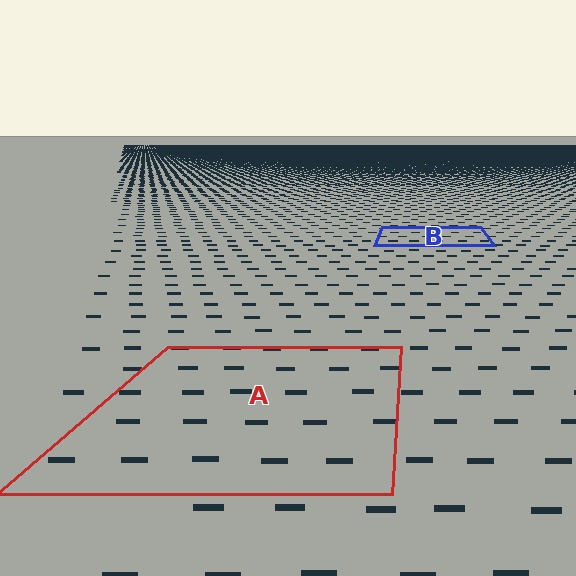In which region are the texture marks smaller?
The texture marks are smaller in region B, because it is farther away.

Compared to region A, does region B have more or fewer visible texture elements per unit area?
Region B has more texture elements per unit area — they are packed more densely because it is farther away.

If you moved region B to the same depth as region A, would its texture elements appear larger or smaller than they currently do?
They would appear larger. At a closer depth, the same texture elements are projected at a bigger on-screen size.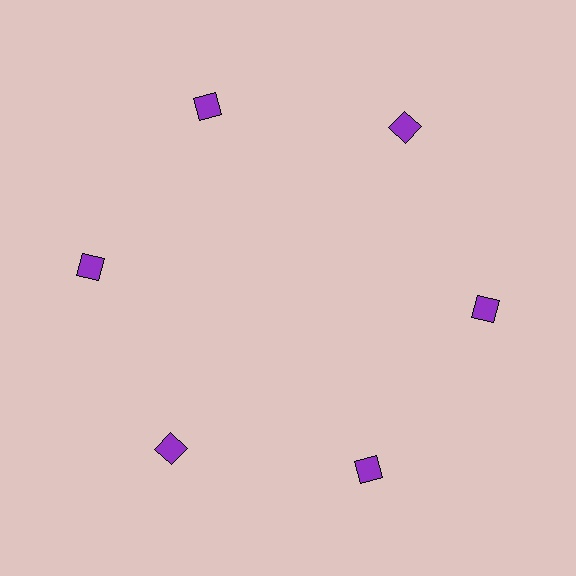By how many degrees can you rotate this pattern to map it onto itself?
The pattern maps onto itself every 60 degrees of rotation.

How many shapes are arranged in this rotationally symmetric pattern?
There are 6 shapes, arranged in 6 groups of 1.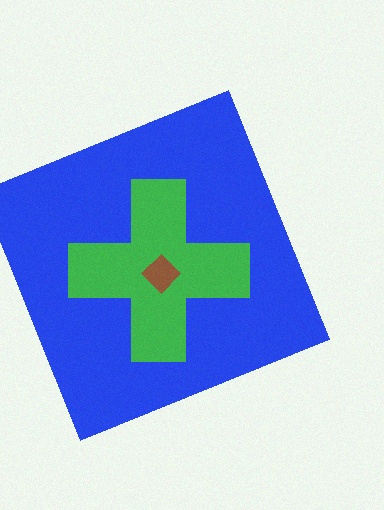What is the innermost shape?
The brown diamond.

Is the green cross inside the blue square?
Yes.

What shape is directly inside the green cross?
The brown diamond.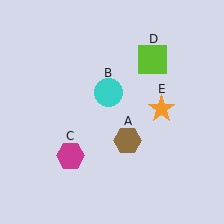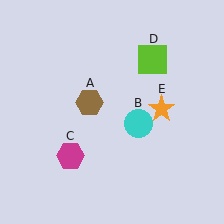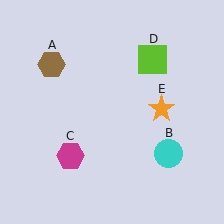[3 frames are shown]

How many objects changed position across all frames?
2 objects changed position: brown hexagon (object A), cyan circle (object B).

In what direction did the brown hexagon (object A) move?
The brown hexagon (object A) moved up and to the left.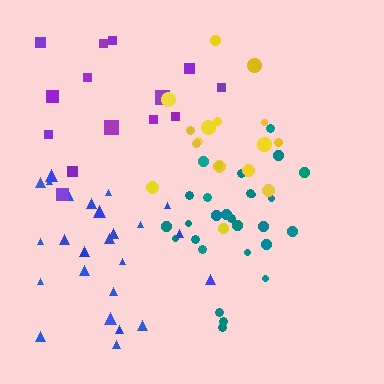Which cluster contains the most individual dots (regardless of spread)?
Teal (27).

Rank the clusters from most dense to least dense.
teal, yellow, blue, purple.